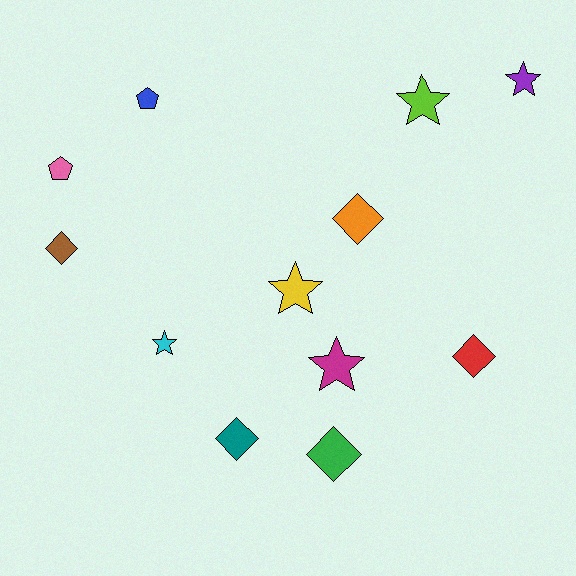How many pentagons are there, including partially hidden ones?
There are 2 pentagons.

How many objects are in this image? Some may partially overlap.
There are 12 objects.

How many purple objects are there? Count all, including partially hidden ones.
There is 1 purple object.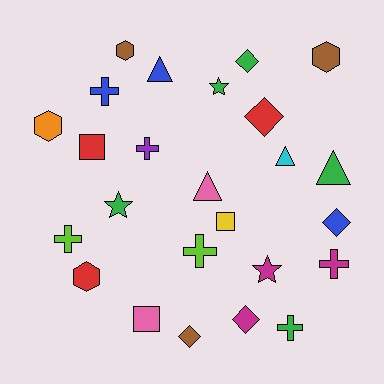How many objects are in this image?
There are 25 objects.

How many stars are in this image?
There are 3 stars.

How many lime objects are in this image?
There are 2 lime objects.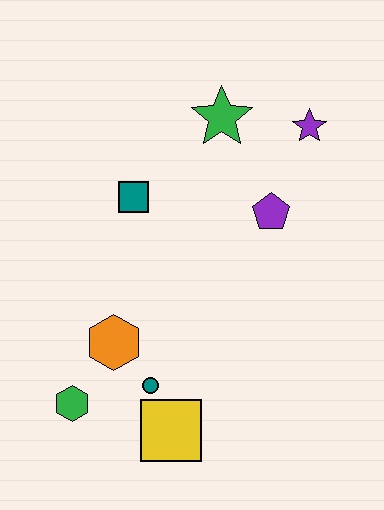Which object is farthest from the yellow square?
The purple star is farthest from the yellow square.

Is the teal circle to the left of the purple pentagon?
Yes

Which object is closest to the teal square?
The green star is closest to the teal square.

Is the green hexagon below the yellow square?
No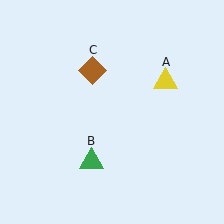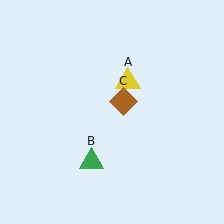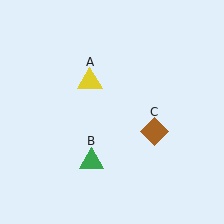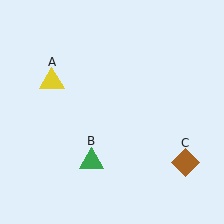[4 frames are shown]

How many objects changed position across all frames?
2 objects changed position: yellow triangle (object A), brown diamond (object C).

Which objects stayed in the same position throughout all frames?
Green triangle (object B) remained stationary.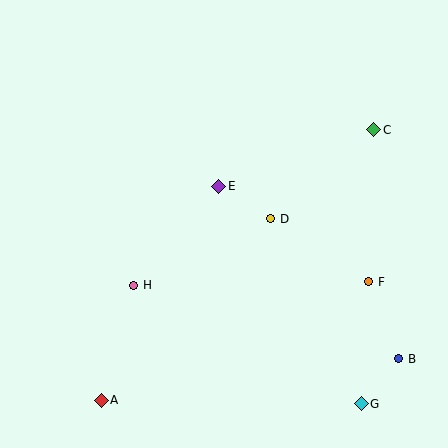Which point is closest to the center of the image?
Point E at (219, 186) is closest to the center.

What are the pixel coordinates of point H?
Point H is at (134, 285).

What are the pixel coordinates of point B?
Point B is at (399, 359).